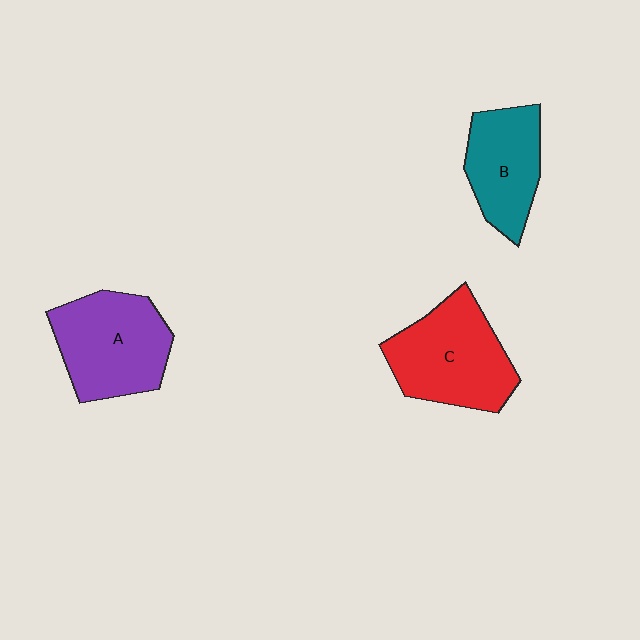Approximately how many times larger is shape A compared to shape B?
Approximately 1.3 times.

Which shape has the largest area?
Shape C (red).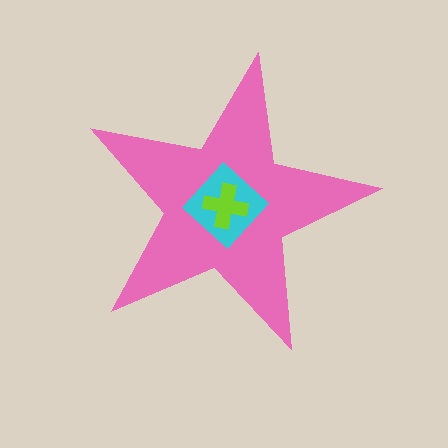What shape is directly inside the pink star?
The cyan diamond.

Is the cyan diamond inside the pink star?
Yes.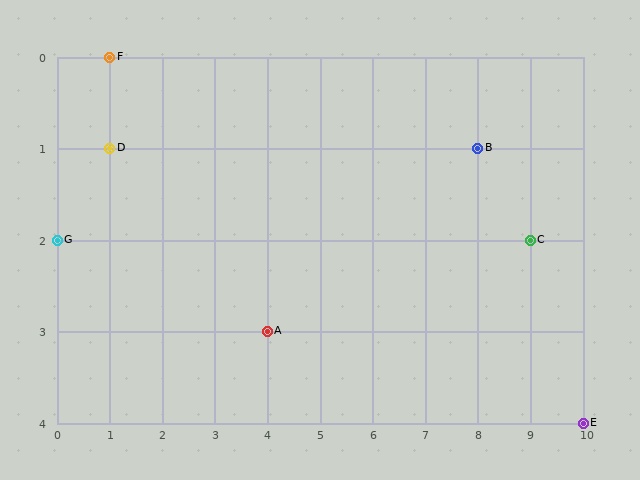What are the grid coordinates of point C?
Point C is at grid coordinates (9, 2).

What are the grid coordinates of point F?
Point F is at grid coordinates (1, 0).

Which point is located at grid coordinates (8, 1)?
Point B is at (8, 1).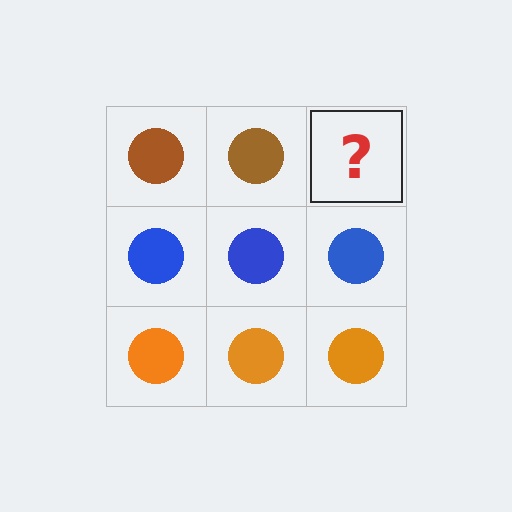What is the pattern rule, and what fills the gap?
The rule is that each row has a consistent color. The gap should be filled with a brown circle.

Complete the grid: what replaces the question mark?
The question mark should be replaced with a brown circle.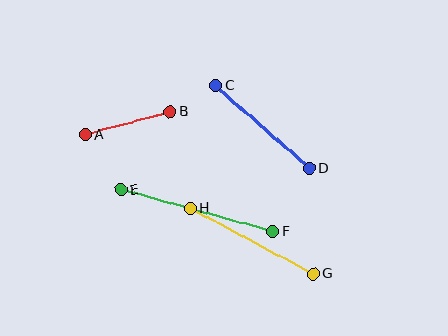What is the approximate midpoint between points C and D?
The midpoint is at approximately (262, 127) pixels.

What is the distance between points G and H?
The distance is approximately 139 pixels.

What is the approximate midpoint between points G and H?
The midpoint is at approximately (252, 241) pixels.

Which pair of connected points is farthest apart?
Points E and F are farthest apart.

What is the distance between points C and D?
The distance is approximately 125 pixels.